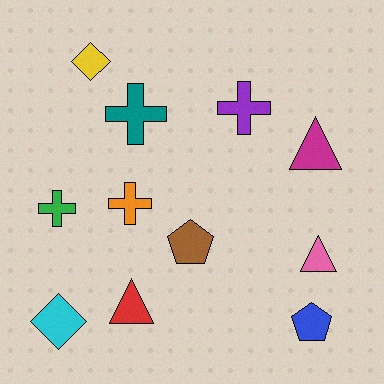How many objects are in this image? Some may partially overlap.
There are 11 objects.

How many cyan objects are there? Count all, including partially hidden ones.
There is 1 cyan object.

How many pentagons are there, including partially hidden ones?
There are 2 pentagons.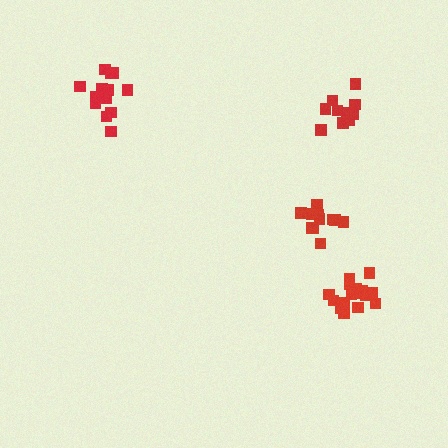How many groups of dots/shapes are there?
There are 4 groups.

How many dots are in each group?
Group 1: 16 dots, Group 2: 11 dots, Group 3: 16 dots, Group 4: 11 dots (54 total).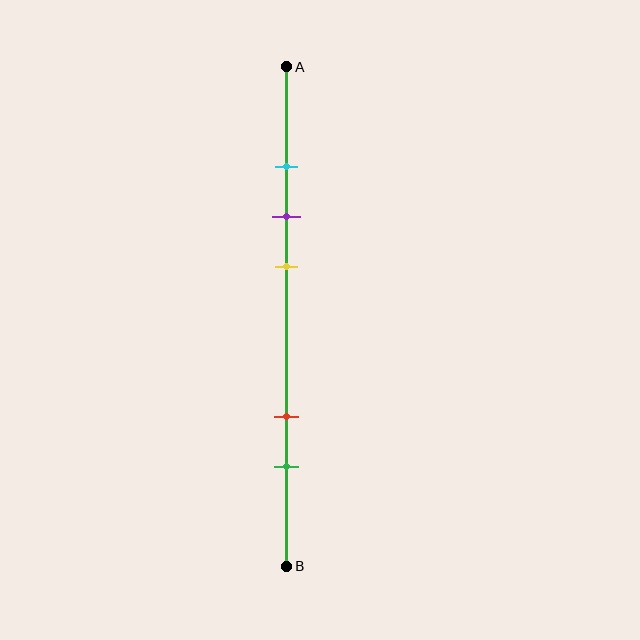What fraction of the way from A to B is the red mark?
The red mark is approximately 70% (0.7) of the way from A to B.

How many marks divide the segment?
There are 5 marks dividing the segment.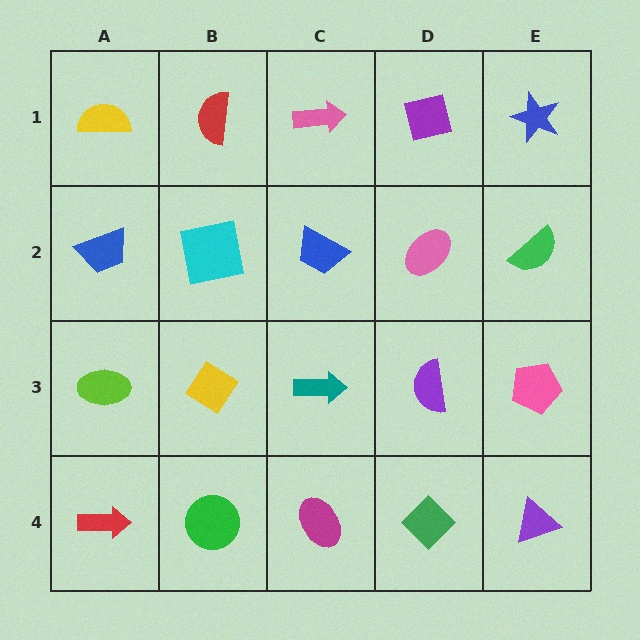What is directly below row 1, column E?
A green semicircle.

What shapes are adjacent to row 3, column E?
A green semicircle (row 2, column E), a purple triangle (row 4, column E), a purple semicircle (row 3, column D).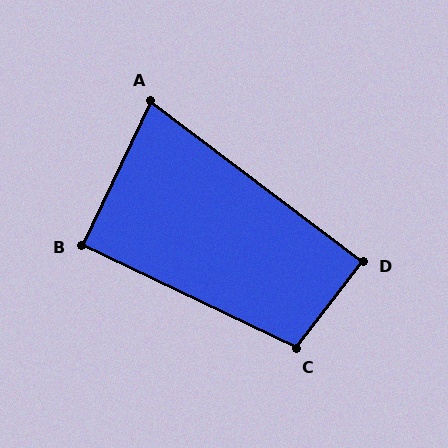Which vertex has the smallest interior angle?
A, at approximately 78 degrees.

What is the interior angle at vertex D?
Approximately 90 degrees (approximately right).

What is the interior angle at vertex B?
Approximately 90 degrees (approximately right).